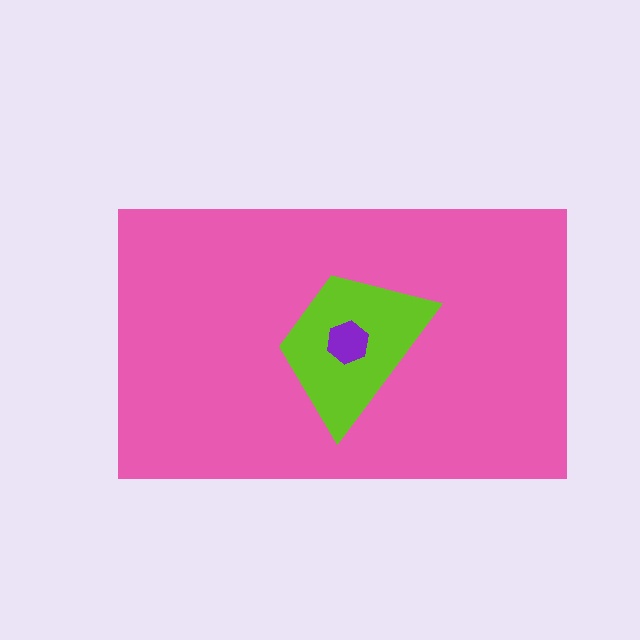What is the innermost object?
The purple hexagon.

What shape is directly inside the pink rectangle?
The lime trapezoid.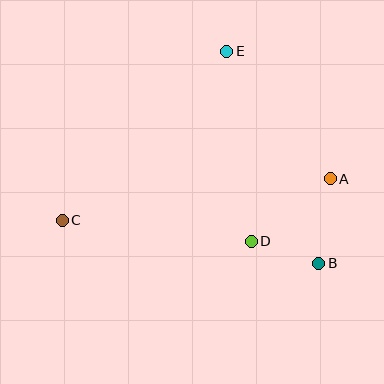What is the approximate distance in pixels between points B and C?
The distance between B and C is approximately 260 pixels.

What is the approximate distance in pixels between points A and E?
The distance between A and E is approximately 164 pixels.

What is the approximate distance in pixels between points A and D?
The distance between A and D is approximately 101 pixels.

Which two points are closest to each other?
Points B and D are closest to each other.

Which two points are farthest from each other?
Points A and C are farthest from each other.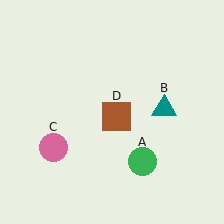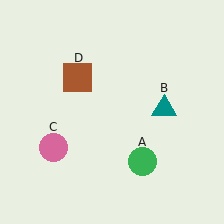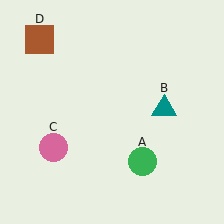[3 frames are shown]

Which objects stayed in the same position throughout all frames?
Green circle (object A) and teal triangle (object B) and pink circle (object C) remained stationary.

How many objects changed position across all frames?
1 object changed position: brown square (object D).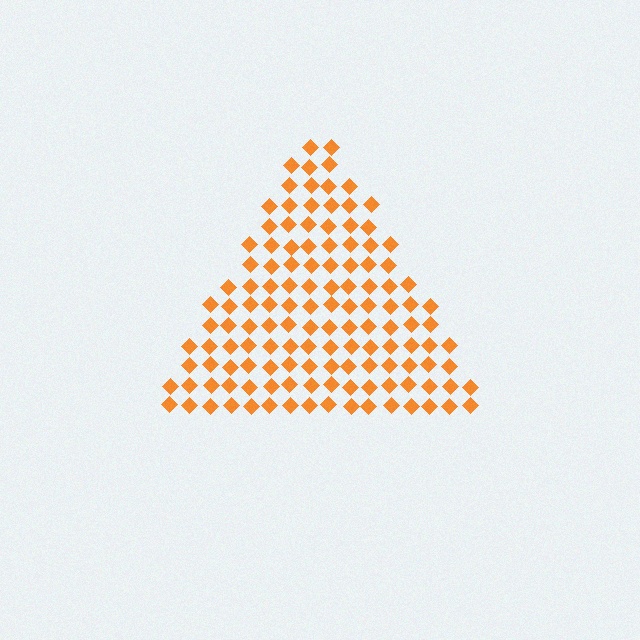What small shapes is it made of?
It is made of small diamonds.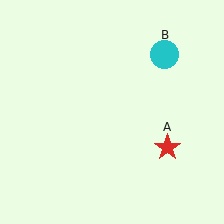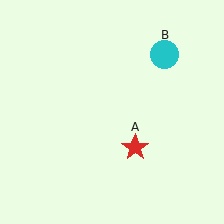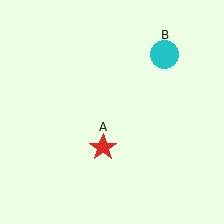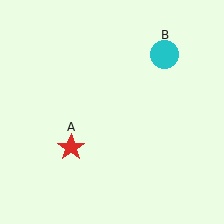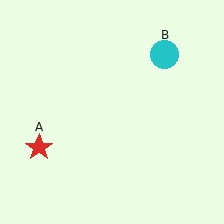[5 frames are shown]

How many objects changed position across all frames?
1 object changed position: red star (object A).